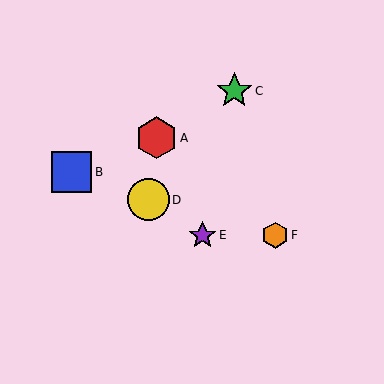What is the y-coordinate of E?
Object E is at y≈235.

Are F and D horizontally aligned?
No, F is at y≈235 and D is at y≈200.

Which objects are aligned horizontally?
Objects E, F are aligned horizontally.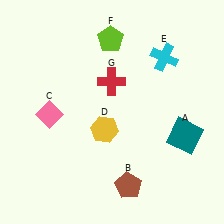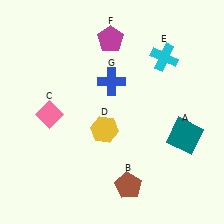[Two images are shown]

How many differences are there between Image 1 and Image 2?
There are 2 differences between the two images.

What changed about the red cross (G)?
In Image 1, G is red. In Image 2, it changed to blue.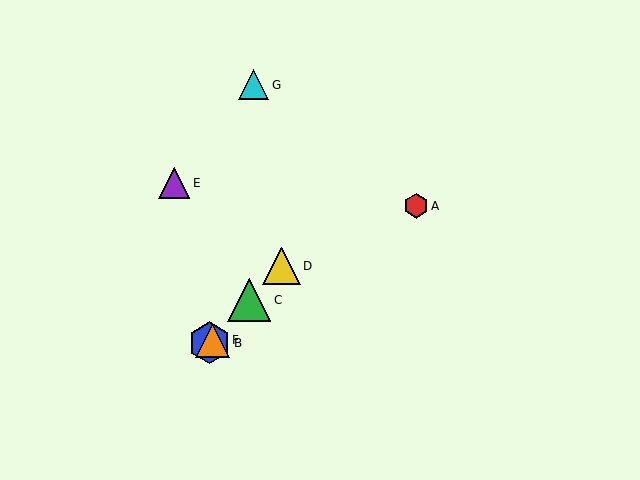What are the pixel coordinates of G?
Object G is at (254, 85).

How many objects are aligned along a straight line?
4 objects (B, C, D, F) are aligned along a straight line.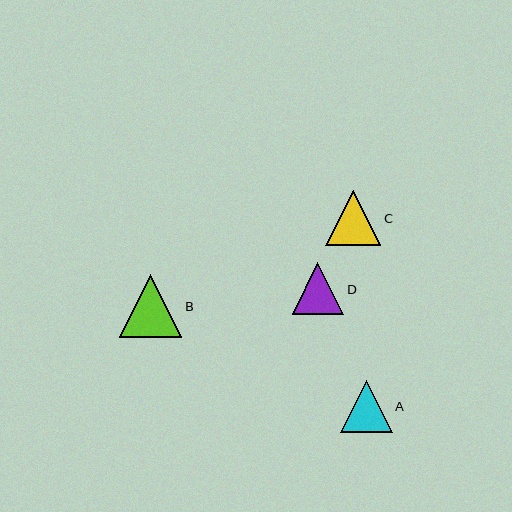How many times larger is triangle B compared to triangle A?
Triangle B is approximately 1.2 times the size of triangle A.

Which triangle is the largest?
Triangle B is the largest with a size of approximately 63 pixels.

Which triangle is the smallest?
Triangle D is the smallest with a size of approximately 52 pixels.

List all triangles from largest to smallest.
From largest to smallest: B, C, A, D.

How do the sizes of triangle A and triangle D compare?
Triangle A and triangle D are approximately the same size.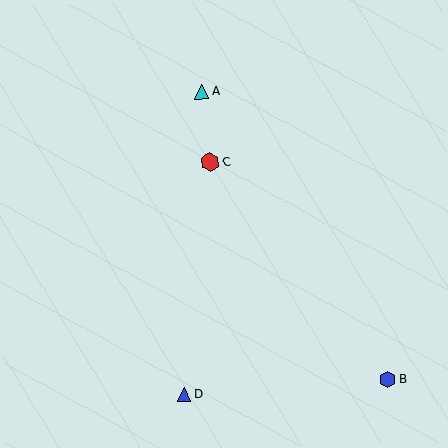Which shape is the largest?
The red hexagon (labeled C) is the largest.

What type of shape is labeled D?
Shape D is a blue triangle.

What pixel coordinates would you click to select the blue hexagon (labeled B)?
Click at (388, 379) to select the blue hexagon B.